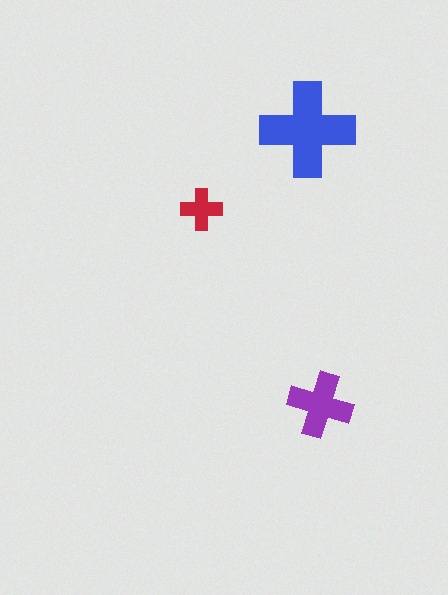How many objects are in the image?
There are 3 objects in the image.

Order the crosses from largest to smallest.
the blue one, the purple one, the red one.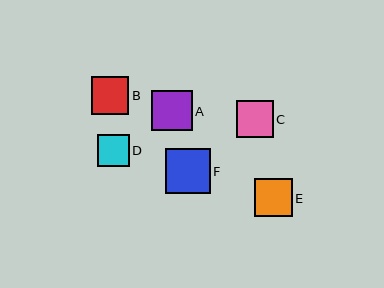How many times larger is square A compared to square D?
Square A is approximately 1.3 times the size of square D.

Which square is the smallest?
Square D is the smallest with a size of approximately 31 pixels.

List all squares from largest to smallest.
From largest to smallest: F, A, E, B, C, D.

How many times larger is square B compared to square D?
Square B is approximately 1.2 times the size of square D.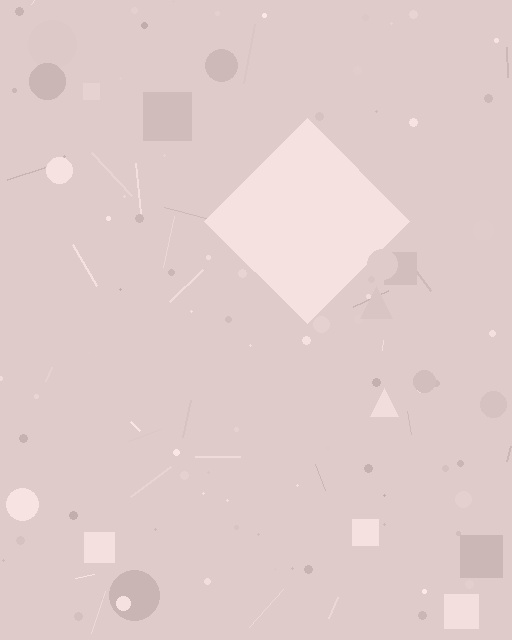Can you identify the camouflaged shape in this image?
The camouflaged shape is a diamond.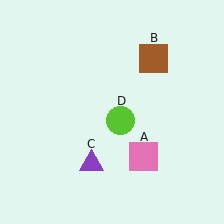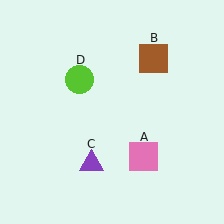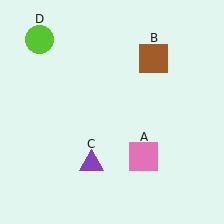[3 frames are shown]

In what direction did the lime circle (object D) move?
The lime circle (object D) moved up and to the left.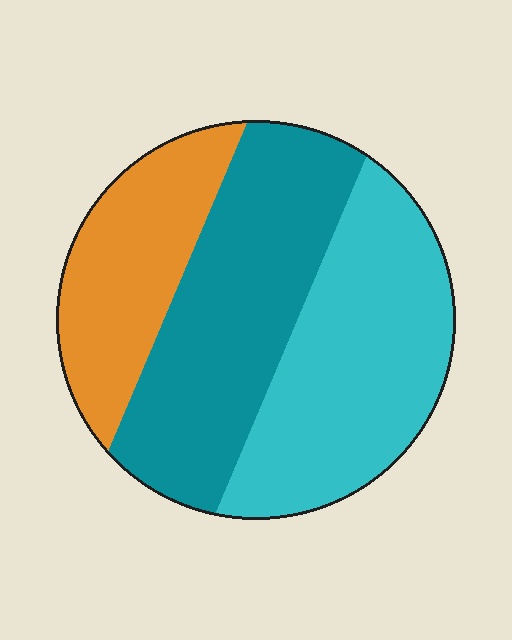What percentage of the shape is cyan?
Cyan covers around 40% of the shape.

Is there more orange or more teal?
Teal.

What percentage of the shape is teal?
Teal takes up between a third and a half of the shape.